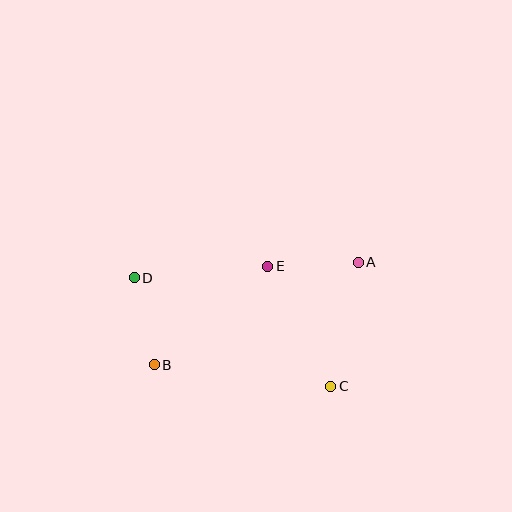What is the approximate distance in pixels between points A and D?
The distance between A and D is approximately 225 pixels.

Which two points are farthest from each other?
Points A and B are farthest from each other.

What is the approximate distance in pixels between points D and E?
The distance between D and E is approximately 134 pixels.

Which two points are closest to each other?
Points B and D are closest to each other.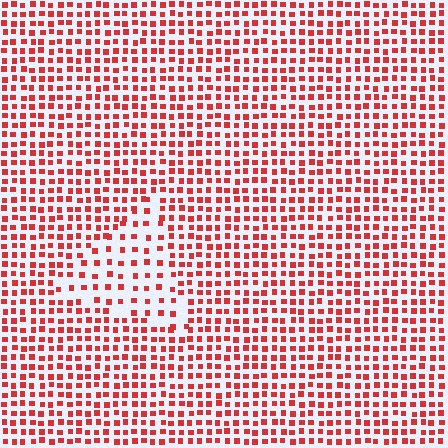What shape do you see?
I see a triangle.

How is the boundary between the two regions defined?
The boundary is defined by a change in element density (approximately 1.9x ratio). All elements are the same color, size, and shape.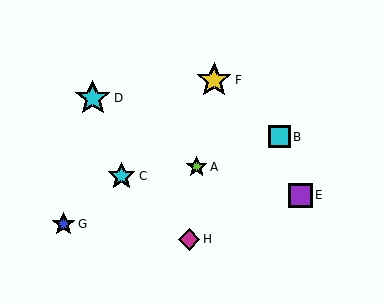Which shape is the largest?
The cyan star (labeled D) is the largest.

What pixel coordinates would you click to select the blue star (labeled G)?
Click at (63, 224) to select the blue star G.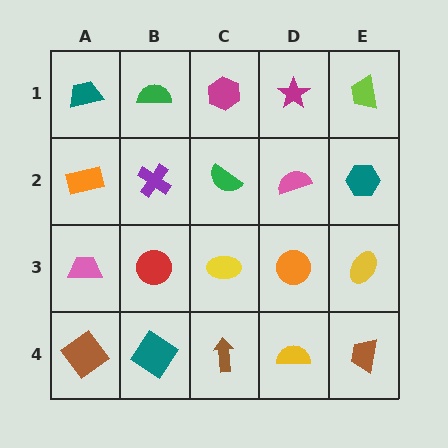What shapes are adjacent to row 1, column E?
A teal hexagon (row 2, column E), a magenta star (row 1, column D).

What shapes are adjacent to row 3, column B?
A purple cross (row 2, column B), a teal diamond (row 4, column B), a pink trapezoid (row 3, column A), a yellow ellipse (row 3, column C).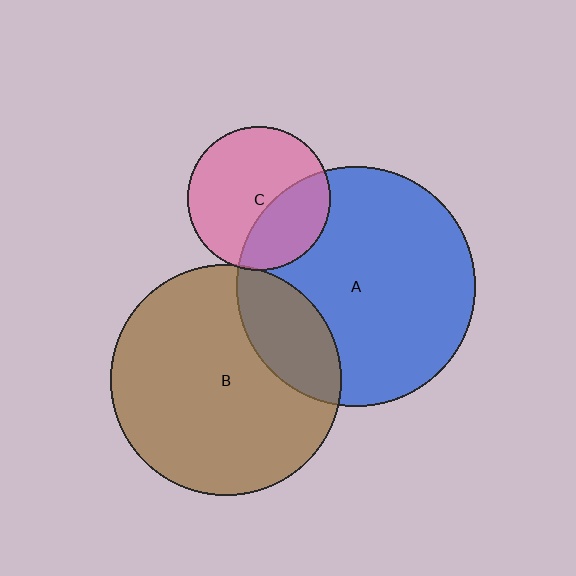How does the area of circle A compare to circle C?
Approximately 2.8 times.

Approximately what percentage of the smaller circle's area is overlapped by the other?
Approximately 5%.